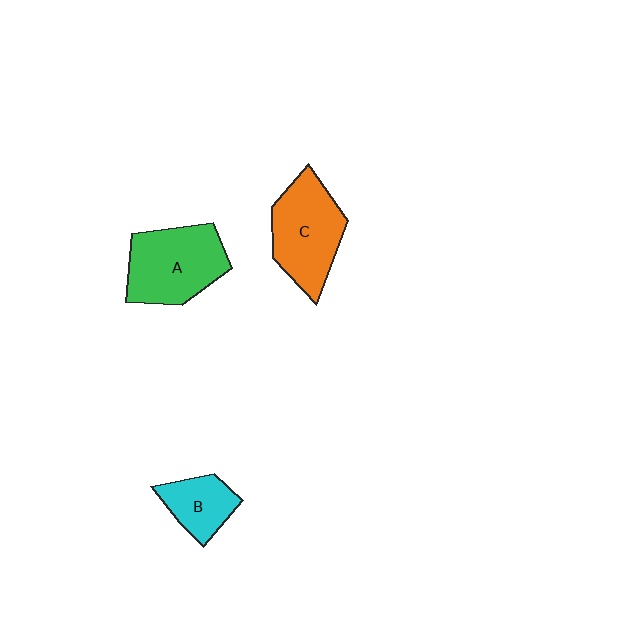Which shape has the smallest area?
Shape B (cyan).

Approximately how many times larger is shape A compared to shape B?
Approximately 1.9 times.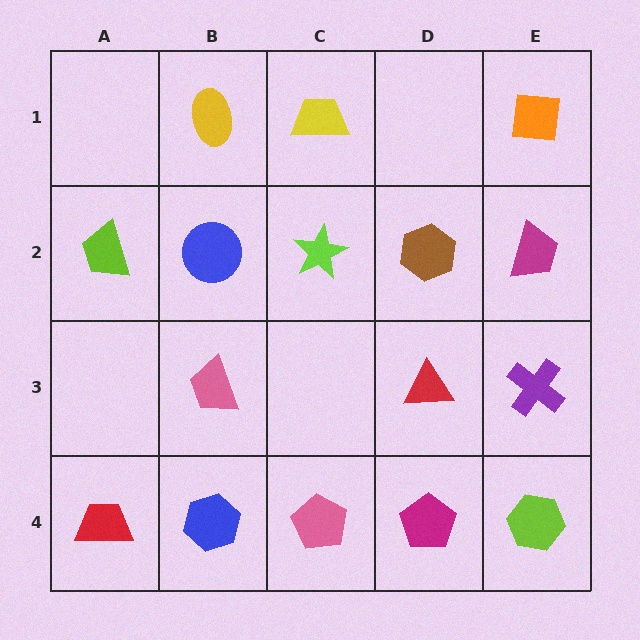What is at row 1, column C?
A yellow trapezoid.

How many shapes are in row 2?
5 shapes.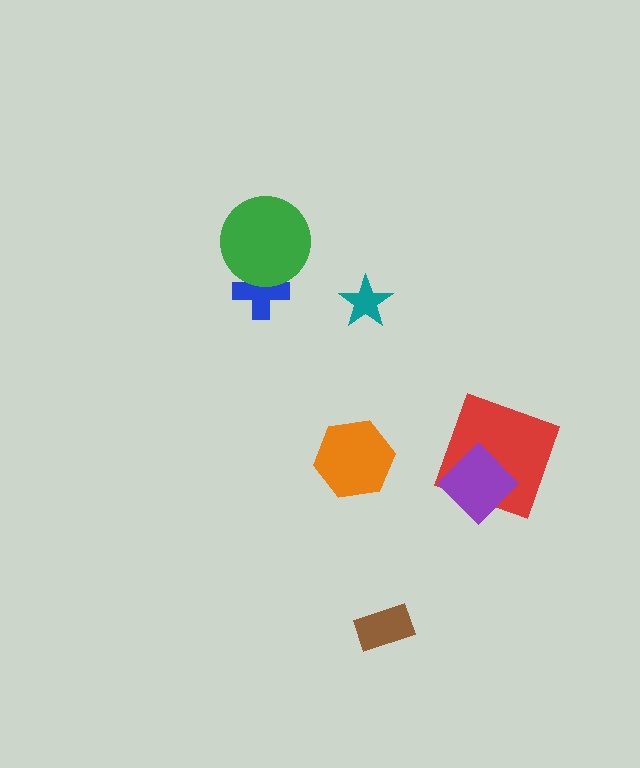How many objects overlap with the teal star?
0 objects overlap with the teal star.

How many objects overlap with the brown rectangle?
0 objects overlap with the brown rectangle.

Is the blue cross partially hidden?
Yes, it is partially covered by another shape.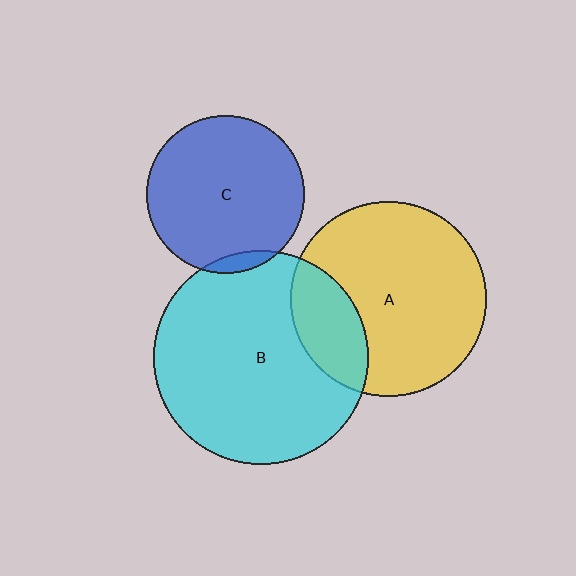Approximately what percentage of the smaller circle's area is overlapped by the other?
Approximately 20%.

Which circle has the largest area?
Circle B (cyan).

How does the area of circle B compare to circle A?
Approximately 1.2 times.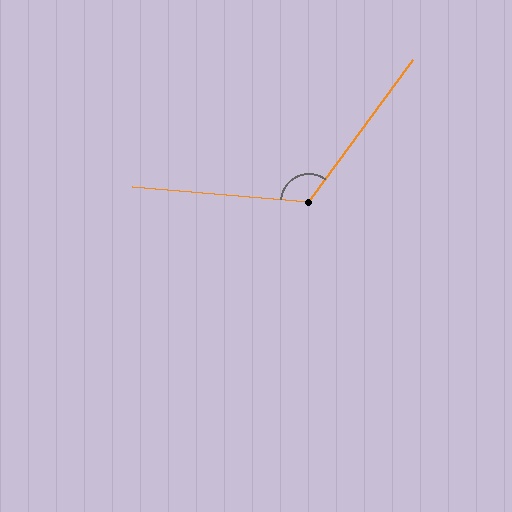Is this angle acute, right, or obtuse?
It is obtuse.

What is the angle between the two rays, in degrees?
Approximately 122 degrees.